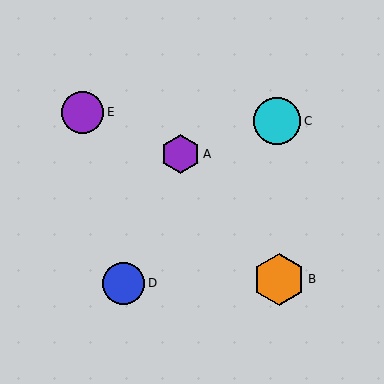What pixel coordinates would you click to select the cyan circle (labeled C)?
Click at (277, 121) to select the cyan circle C.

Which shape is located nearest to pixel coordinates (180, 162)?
The purple hexagon (labeled A) at (181, 154) is nearest to that location.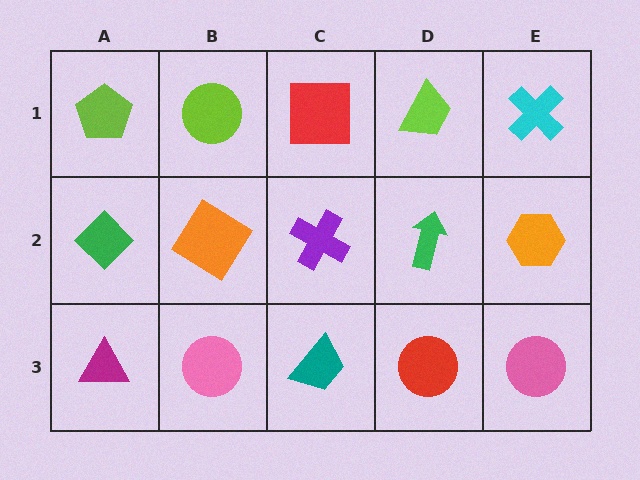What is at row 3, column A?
A magenta triangle.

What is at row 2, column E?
An orange hexagon.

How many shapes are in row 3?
5 shapes.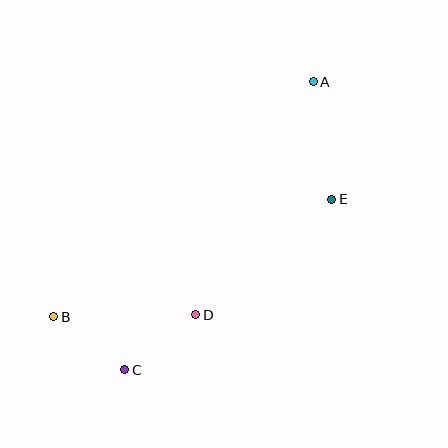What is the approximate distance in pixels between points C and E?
The distance between C and E is approximately 269 pixels.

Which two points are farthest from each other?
Points A and B are farthest from each other.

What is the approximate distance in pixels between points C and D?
The distance between C and D is approximately 90 pixels.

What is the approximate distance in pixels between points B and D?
The distance between B and D is approximately 142 pixels.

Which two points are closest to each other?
Points B and C are closest to each other.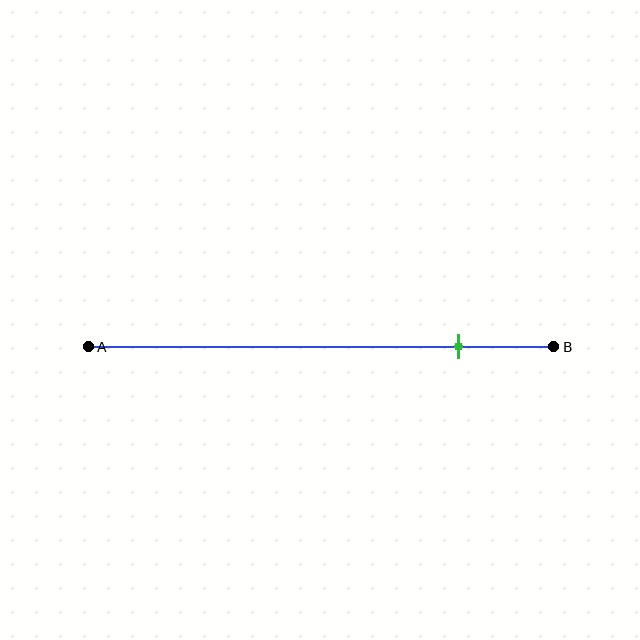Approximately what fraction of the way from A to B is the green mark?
The green mark is approximately 80% of the way from A to B.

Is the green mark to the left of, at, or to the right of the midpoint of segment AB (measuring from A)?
The green mark is to the right of the midpoint of segment AB.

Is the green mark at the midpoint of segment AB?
No, the mark is at about 80% from A, not at the 50% midpoint.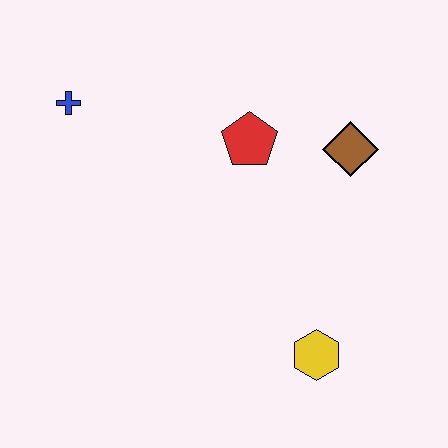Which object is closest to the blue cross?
The red pentagon is closest to the blue cross.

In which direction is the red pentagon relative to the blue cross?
The red pentagon is to the right of the blue cross.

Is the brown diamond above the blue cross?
No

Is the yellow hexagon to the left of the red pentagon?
No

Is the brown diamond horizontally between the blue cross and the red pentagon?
No